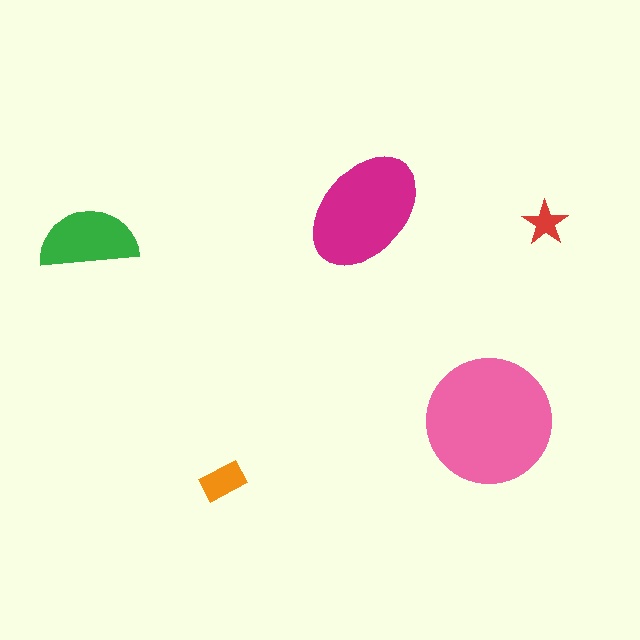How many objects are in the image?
There are 5 objects in the image.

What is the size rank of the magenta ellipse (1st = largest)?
2nd.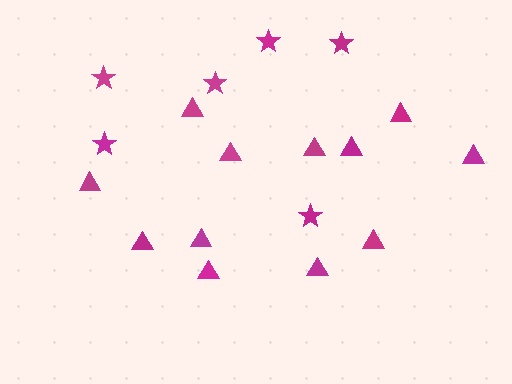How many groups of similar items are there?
There are 2 groups: one group of stars (6) and one group of triangles (12).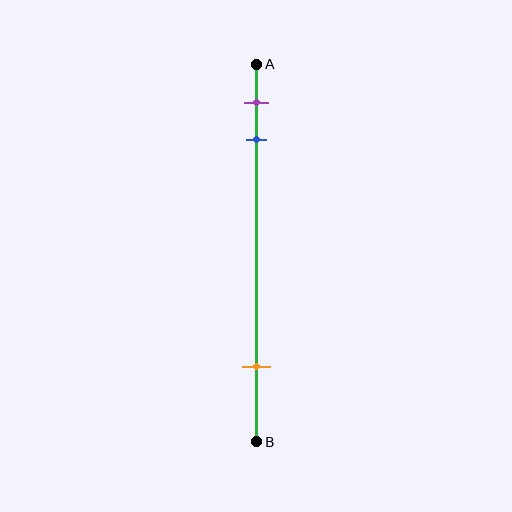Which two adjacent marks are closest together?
The purple and blue marks are the closest adjacent pair.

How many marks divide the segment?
There are 3 marks dividing the segment.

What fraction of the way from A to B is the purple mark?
The purple mark is approximately 10% (0.1) of the way from A to B.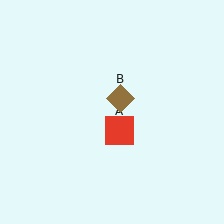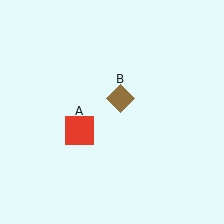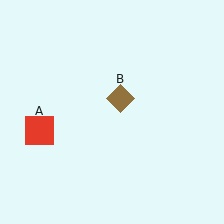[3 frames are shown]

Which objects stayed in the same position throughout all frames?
Brown diamond (object B) remained stationary.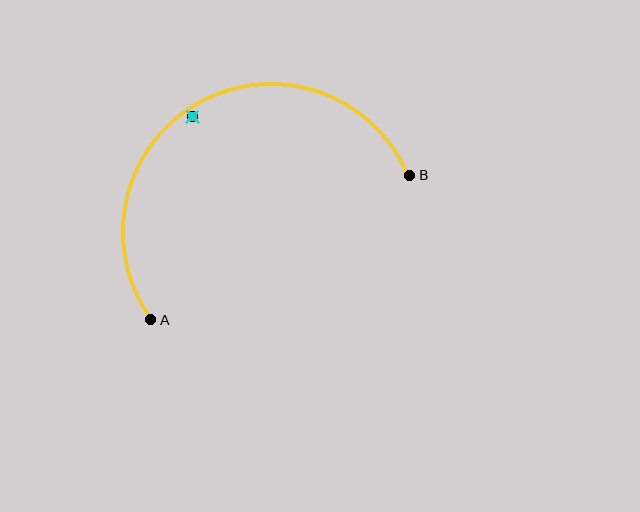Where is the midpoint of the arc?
The arc midpoint is the point on the curve farthest from the straight line joining A and B. It sits above that line.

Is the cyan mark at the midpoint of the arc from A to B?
No — the cyan mark does not lie on the arc at all. It sits slightly inside the curve.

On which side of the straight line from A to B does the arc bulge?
The arc bulges above the straight line connecting A and B.